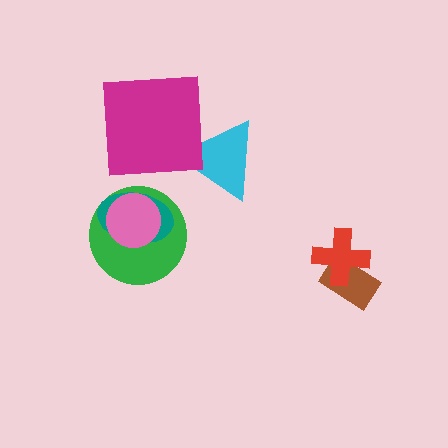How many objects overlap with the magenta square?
1 object overlaps with the magenta square.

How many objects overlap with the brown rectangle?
1 object overlaps with the brown rectangle.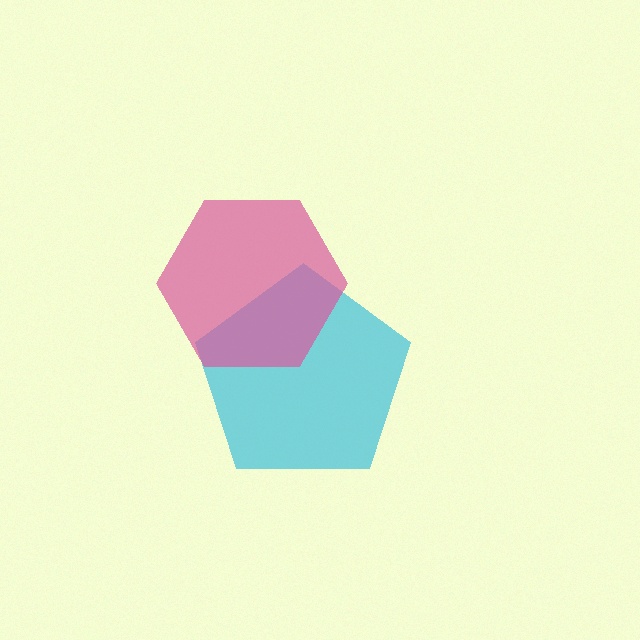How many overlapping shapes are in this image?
There are 2 overlapping shapes in the image.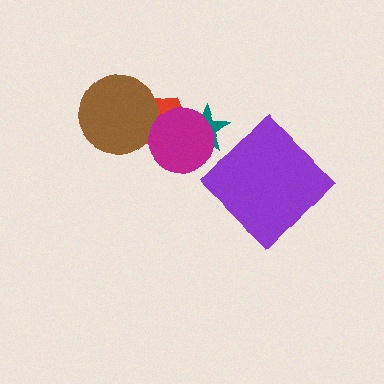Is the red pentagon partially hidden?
Yes, it is partially covered by another shape.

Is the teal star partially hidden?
Yes, it is partially covered by another shape.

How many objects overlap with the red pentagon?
3 objects overlap with the red pentagon.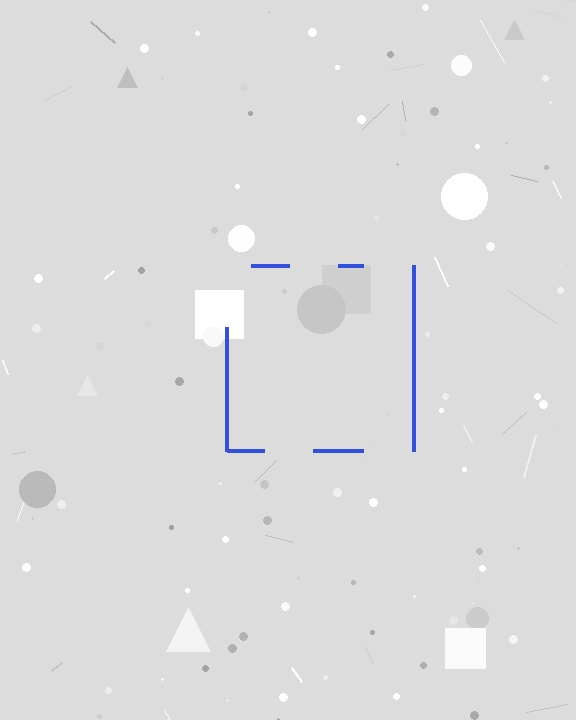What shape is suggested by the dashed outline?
The dashed outline suggests a square.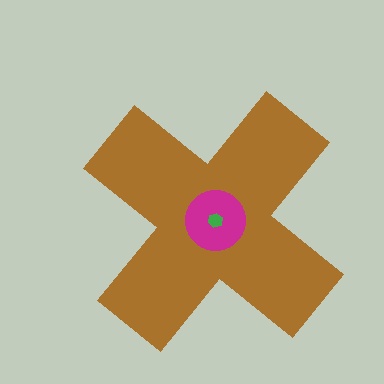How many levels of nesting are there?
3.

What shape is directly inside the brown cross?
The magenta circle.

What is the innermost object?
The green hexagon.